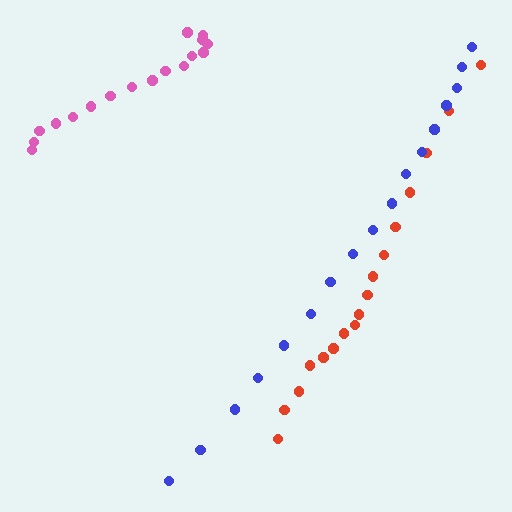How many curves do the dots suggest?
There are 3 distinct paths.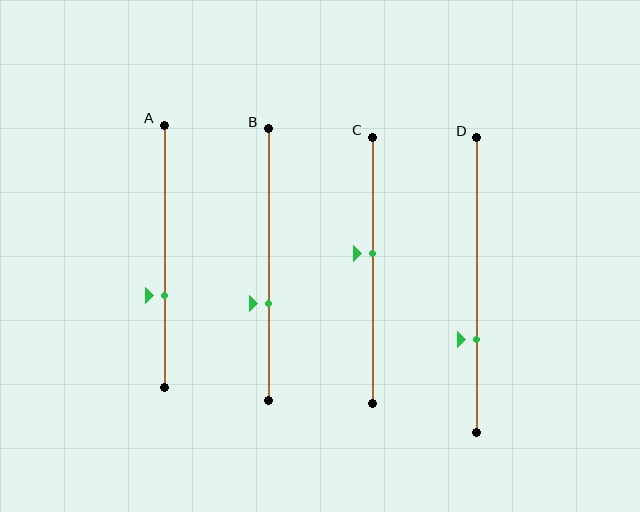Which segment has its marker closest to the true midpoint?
Segment C has its marker closest to the true midpoint.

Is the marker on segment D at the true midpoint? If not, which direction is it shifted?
No, the marker on segment D is shifted downward by about 19% of the segment length.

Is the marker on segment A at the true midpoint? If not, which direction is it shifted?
No, the marker on segment A is shifted downward by about 15% of the segment length.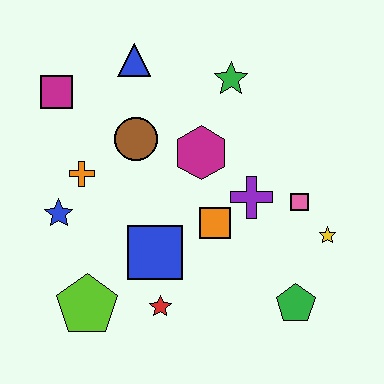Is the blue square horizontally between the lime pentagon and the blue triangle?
No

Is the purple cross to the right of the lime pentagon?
Yes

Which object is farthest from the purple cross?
The magenta square is farthest from the purple cross.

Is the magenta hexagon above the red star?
Yes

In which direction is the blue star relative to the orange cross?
The blue star is below the orange cross.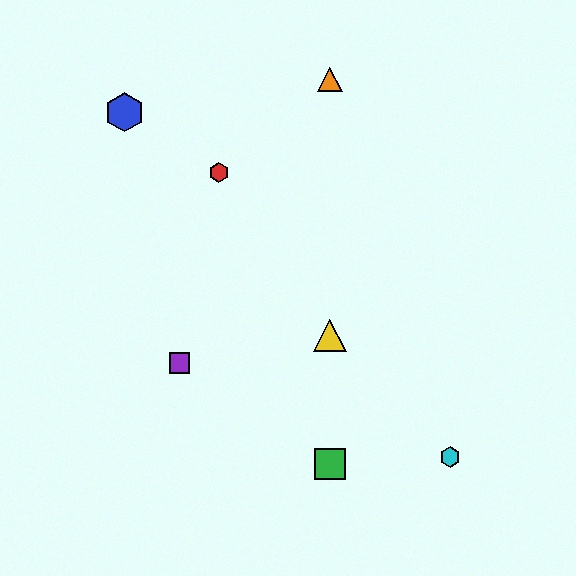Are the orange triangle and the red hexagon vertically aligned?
No, the orange triangle is at x≈330 and the red hexagon is at x≈219.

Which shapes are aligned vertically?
The green square, the yellow triangle, the orange triangle are aligned vertically.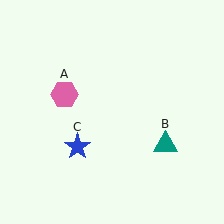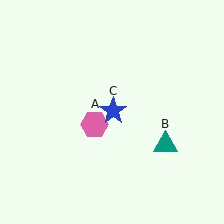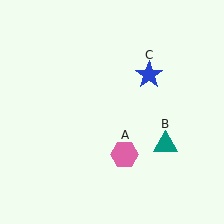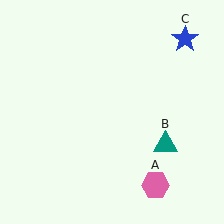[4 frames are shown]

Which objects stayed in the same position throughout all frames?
Teal triangle (object B) remained stationary.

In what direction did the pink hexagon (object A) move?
The pink hexagon (object A) moved down and to the right.